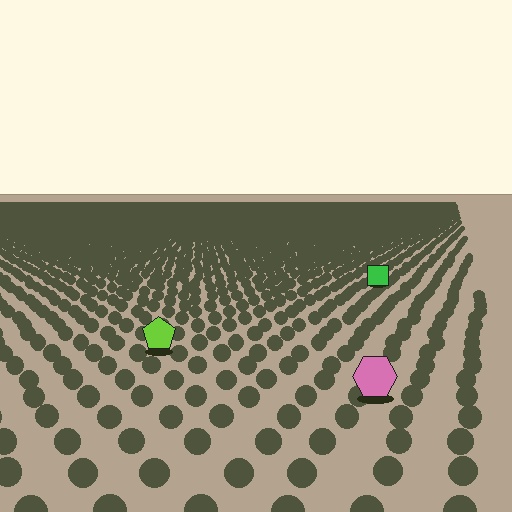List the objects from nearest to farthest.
From nearest to farthest: the pink hexagon, the lime pentagon, the green square.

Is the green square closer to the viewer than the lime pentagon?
No. The lime pentagon is closer — you can tell from the texture gradient: the ground texture is coarser near it.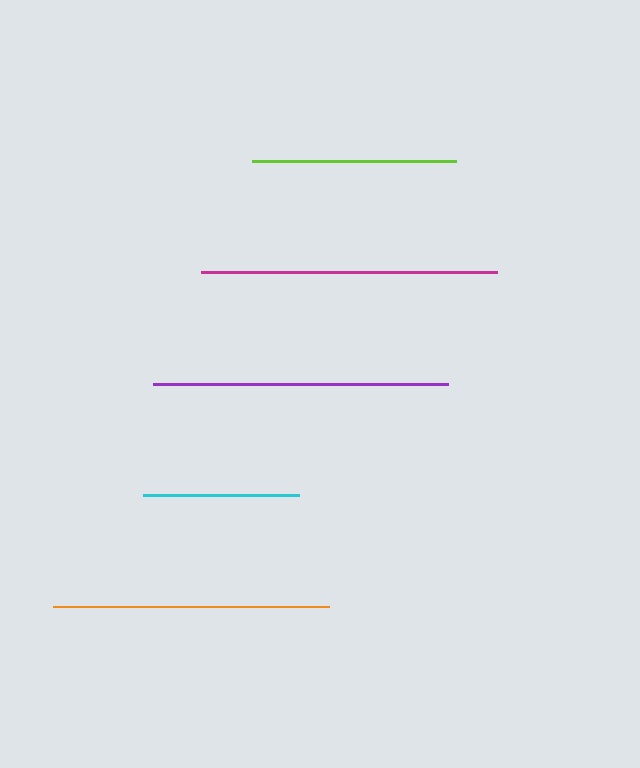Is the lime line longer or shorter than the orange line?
The orange line is longer than the lime line.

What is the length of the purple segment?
The purple segment is approximately 295 pixels long.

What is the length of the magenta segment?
The magenta segment is approximately 296 pixels long.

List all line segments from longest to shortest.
From longest to shortest: magenta, purple, orange, lime, cyan.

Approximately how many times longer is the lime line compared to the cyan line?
The lime line is approximately 1.3 times the length of the cyan line.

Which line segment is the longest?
The magenta line is the longest at approximately 296 pixels.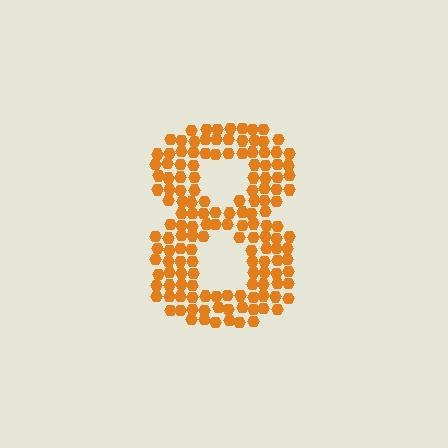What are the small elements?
The small elements are hexagons.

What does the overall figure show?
The overall figure shows the digit 8.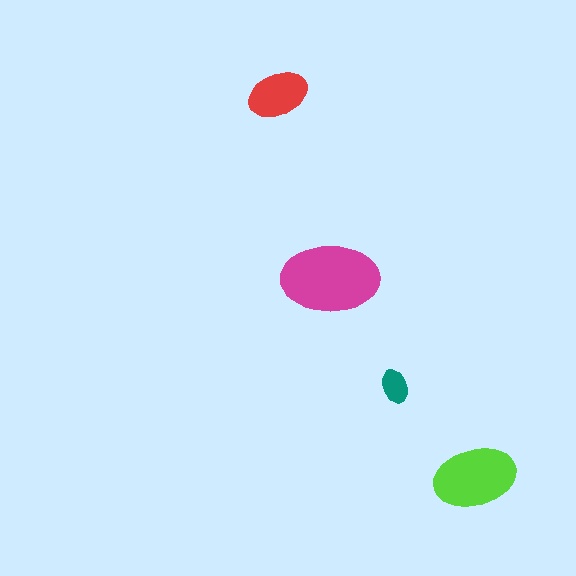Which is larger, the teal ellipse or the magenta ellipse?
The magenta one.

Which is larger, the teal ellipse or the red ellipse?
The red one.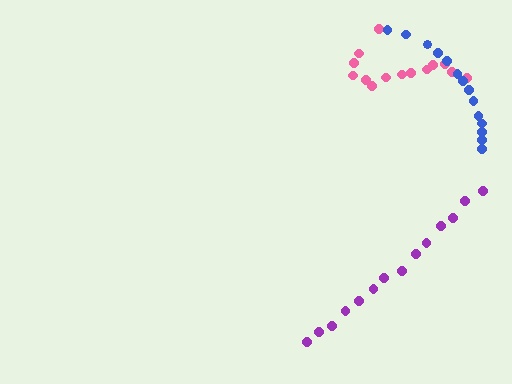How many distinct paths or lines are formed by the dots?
There are 3 distinct paths.